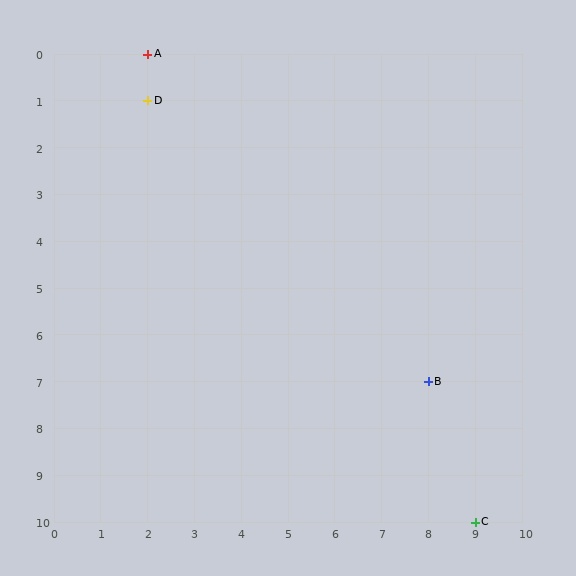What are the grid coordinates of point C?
Point C is at grid coordinates (9, 10).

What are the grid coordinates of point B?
Point B is at grid coordinates (8, 7).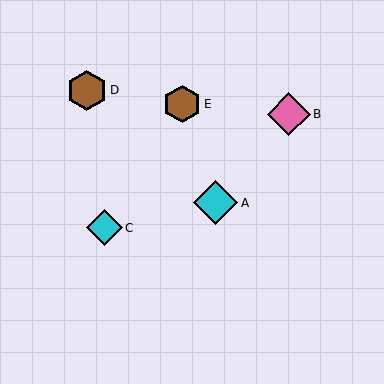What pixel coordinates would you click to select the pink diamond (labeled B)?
Click at (289, 114) to select the pink diamond B.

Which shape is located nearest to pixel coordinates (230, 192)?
The cyan diamond (labeled A) at (215, 203) is nearest to that location.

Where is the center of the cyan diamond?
The center of the cyan diamond is at (215, 203).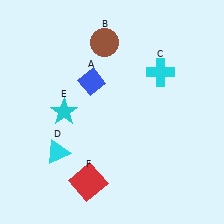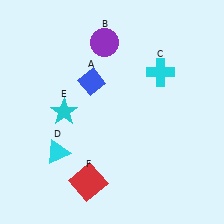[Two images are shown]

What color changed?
The circle (B) changed from brown in Image 1 to purple in Image 2.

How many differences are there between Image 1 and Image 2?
There is 1 difference between the two images.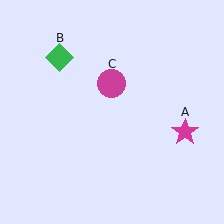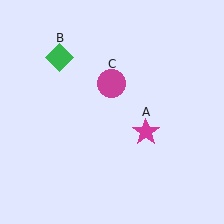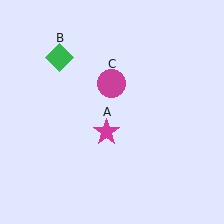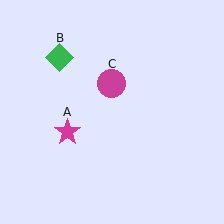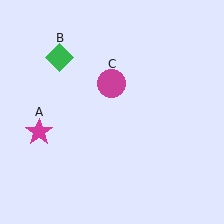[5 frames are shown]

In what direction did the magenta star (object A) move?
The magenta star (object A) moved left.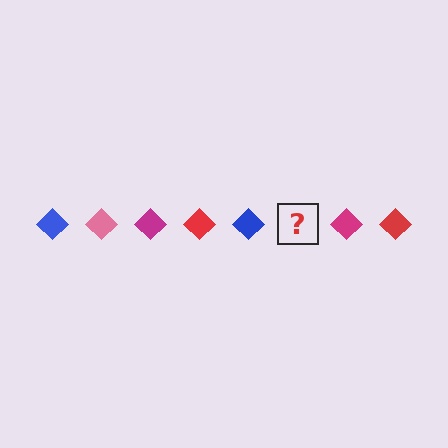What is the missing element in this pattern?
The missing element is a pink diamond.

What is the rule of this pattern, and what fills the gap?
The rule is that the pattern cycles through blue, pink, magenta, red diamonds. The gap should be filled with a pink diamond.